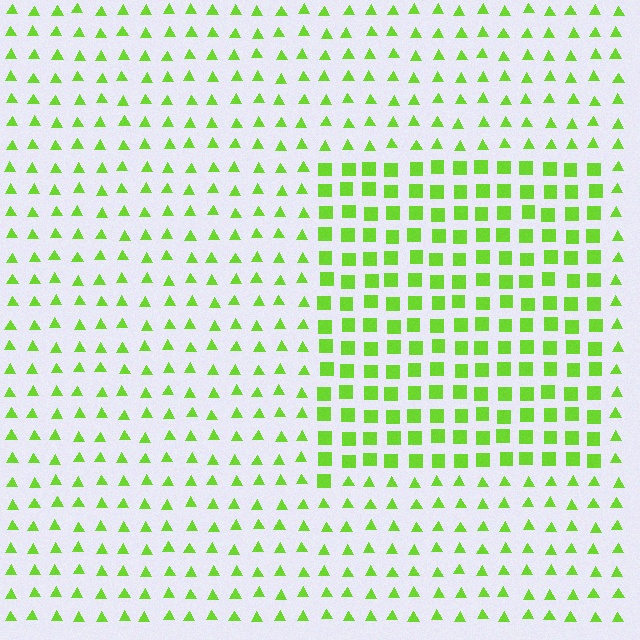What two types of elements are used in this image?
The image uses squares inside the rectangle region and triangles outside it.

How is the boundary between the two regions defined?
The boundary is defined by a change in element shape: squares inside vs. triangles outside. All elements share the same color and spacing.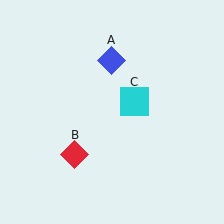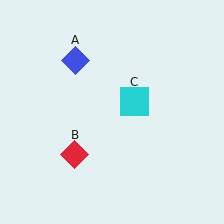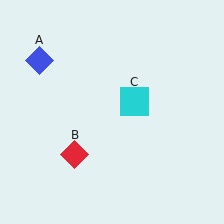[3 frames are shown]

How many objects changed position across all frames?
1 object changed position: blue diamond (object A).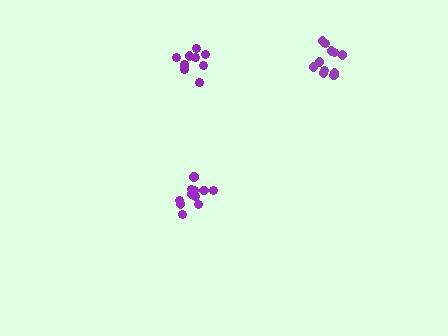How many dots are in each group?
Group 1: 11 dots, Group 2: 10 dots, Group 3: 11 dots (32 total).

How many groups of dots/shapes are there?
There are 3 groups.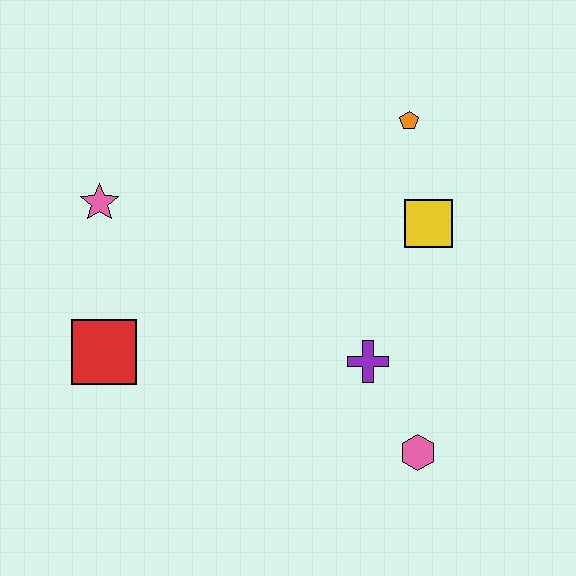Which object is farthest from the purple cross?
The pink star is farthest from the purple cross.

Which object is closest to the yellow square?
The orange pentagon is closest to the yellow square.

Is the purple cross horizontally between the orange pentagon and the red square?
Yes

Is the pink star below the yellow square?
No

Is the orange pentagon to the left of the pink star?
No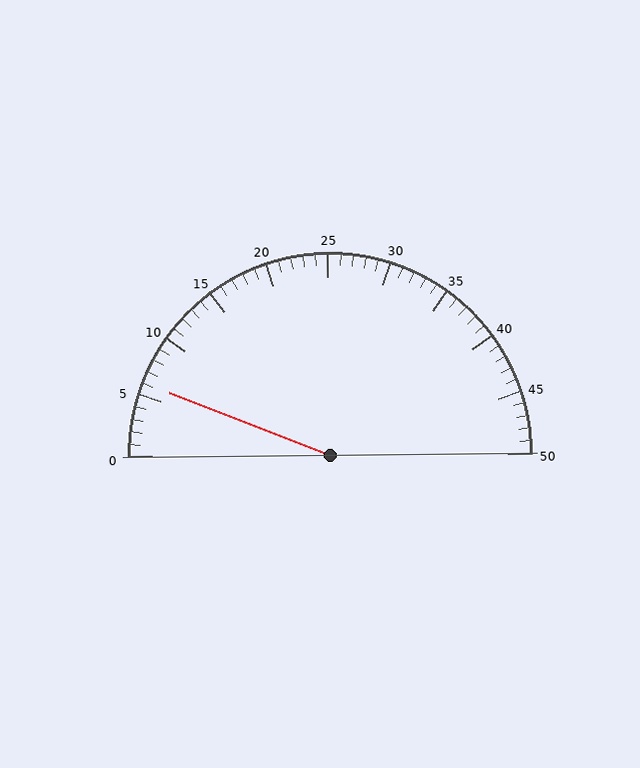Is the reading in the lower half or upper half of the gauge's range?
The reading is in the lower half of the range (0 to 50).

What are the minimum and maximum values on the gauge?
The gauge ranges from 0 to 50.